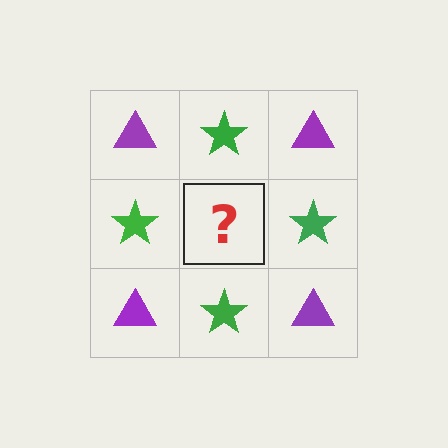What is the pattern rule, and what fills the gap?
The rule is that it alternates purple triangle and green star in a checkerboard pattern. The gap should be filled with a purple triangle.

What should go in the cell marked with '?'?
The missing cell should contain a purple triangle.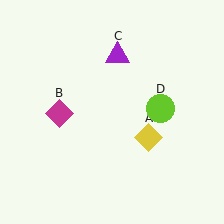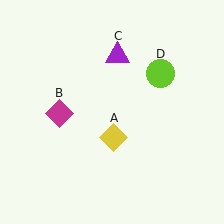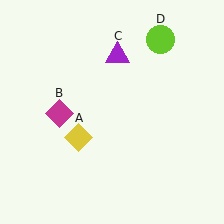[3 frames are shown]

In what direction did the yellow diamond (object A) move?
The yellow diamond (object A) moved left.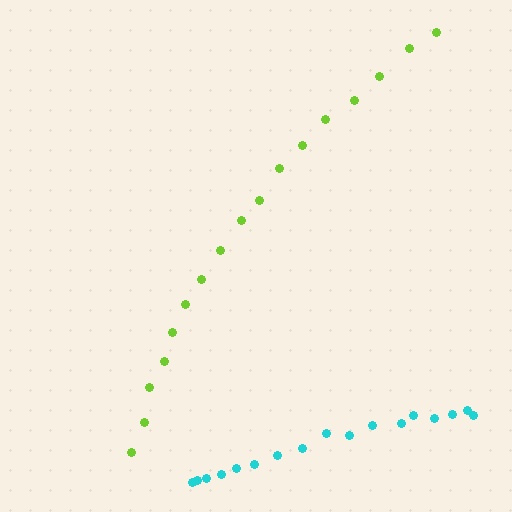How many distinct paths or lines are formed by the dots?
There are 2 distinct paths.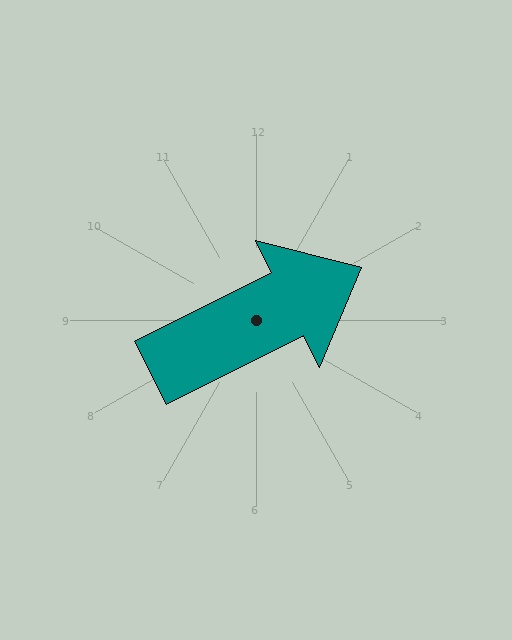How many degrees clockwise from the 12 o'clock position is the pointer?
Approximately 63 degrees.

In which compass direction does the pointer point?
Northeast.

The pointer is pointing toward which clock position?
Roughly 2 o'clock.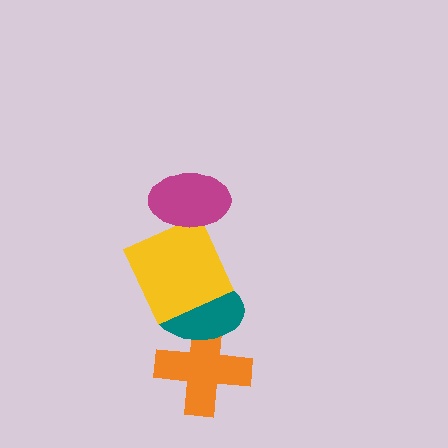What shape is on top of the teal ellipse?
The yellow square is on top of the teal ellipse.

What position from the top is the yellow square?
The yellow square is 2nd from the top.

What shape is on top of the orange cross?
The teal ellipse is on top of the orange cross.